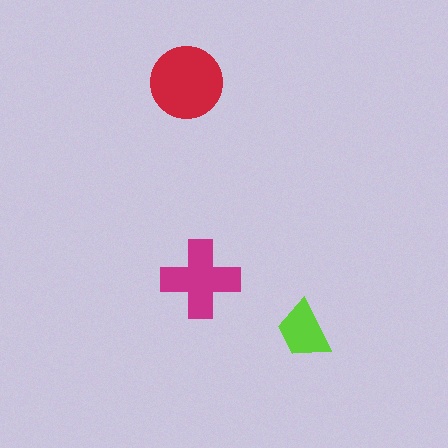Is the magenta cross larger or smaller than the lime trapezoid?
Larger.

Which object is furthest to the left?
The red circle is leftmost.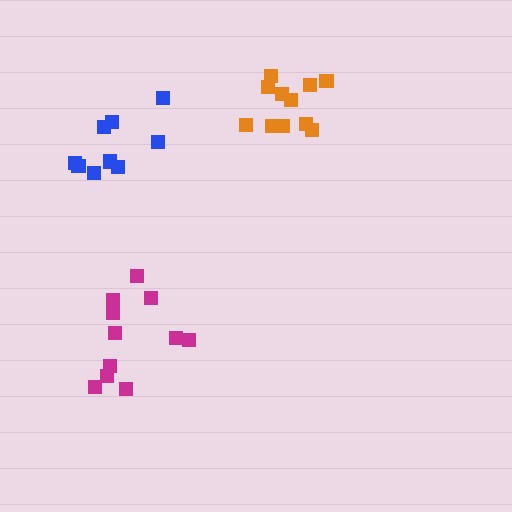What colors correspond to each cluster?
The clusters are colored: orange, blue, magenta.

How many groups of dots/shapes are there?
There are 3 groups.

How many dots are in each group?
Group 1: 11 dots, Group 2: 9 dots, Group 3: 11 dots (31 total).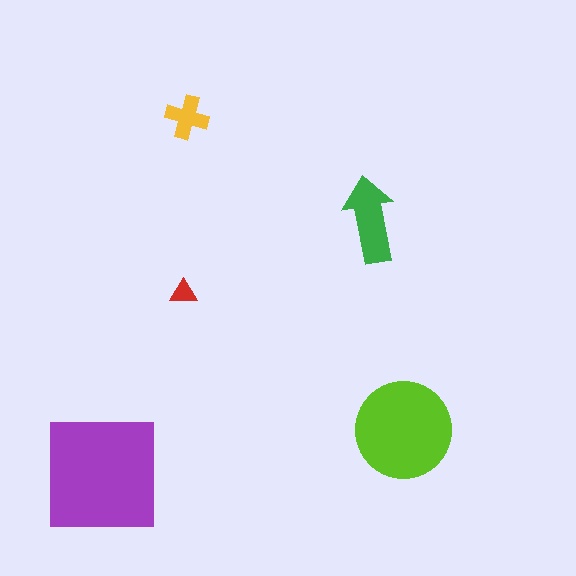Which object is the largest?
The purple square.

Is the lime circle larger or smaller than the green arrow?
Larger.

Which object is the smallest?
The red triangle.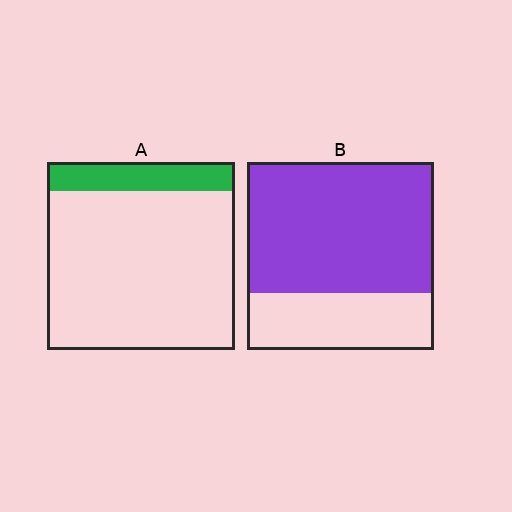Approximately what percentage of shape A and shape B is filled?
A is approximately 15% and B is approximately 70%.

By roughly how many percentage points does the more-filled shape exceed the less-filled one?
By roughly 55 percentage points (B over A).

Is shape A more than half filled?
No.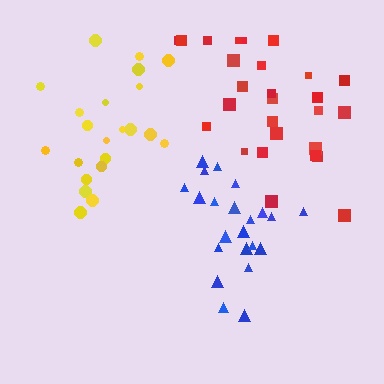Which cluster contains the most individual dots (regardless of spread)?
Red (27).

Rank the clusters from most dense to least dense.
yellow, blue, red.